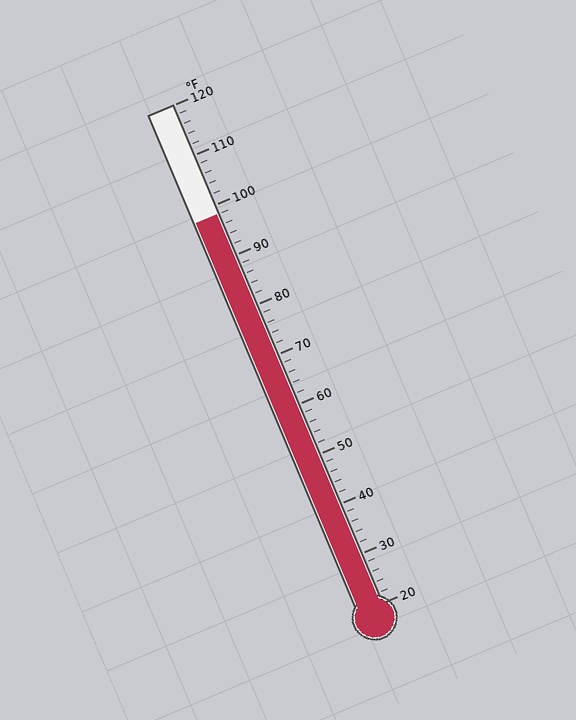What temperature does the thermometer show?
The thermometer shows approximately 98°F.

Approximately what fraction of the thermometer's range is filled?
The thermometer is filled to approximately 80% of its range.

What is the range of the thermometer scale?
The thermometer scale ranges from 20°F to 120°F.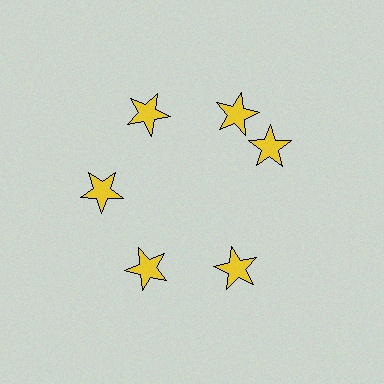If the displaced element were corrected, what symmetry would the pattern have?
It would have 6-fold rotational symmetry — the pattern would map onto itself every 60 degrees.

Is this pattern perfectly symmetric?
No. The 6 yellow stars are arranged in a ring, but one element near the 3 o'clock position is rotated out of alignment along the ring, breaking the 6-fold rotational symmetry.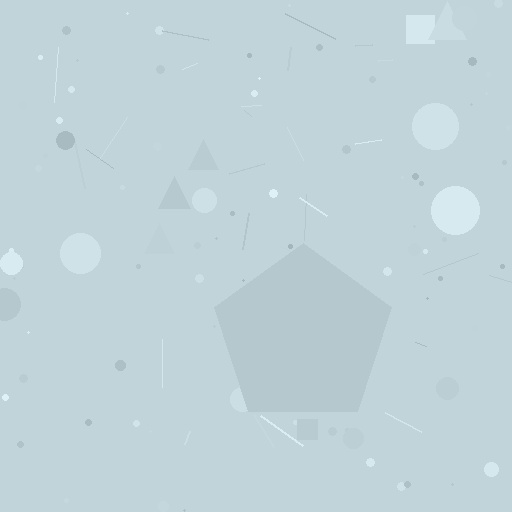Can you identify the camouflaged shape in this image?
The camouflaged shape is a pentagon.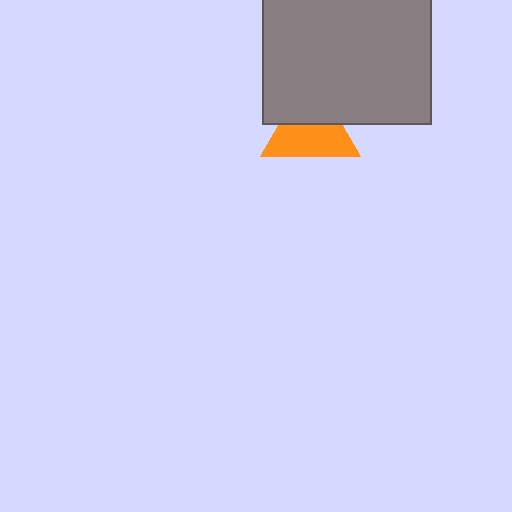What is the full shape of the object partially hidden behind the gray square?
The partially hidden object is an orange triangle.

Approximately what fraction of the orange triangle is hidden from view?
Roughly 40% of the orange triangle is hidden behind the gray square.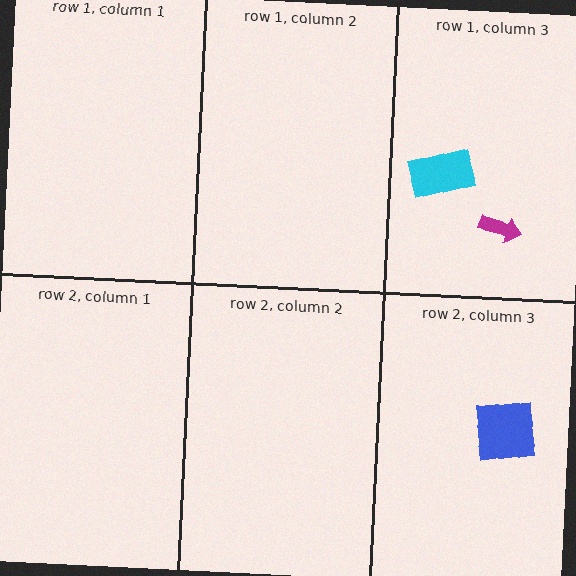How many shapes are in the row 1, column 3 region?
2.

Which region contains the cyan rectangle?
The row 1, column 3 region.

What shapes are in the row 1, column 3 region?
The magenta arrow, the cyan rectangle.